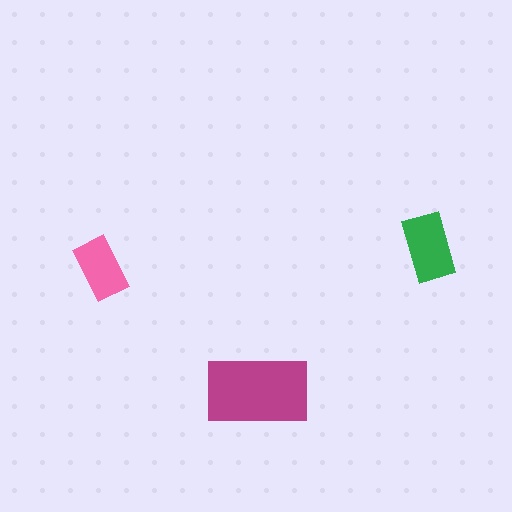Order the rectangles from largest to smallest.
the magenta one, the green one, the pink one.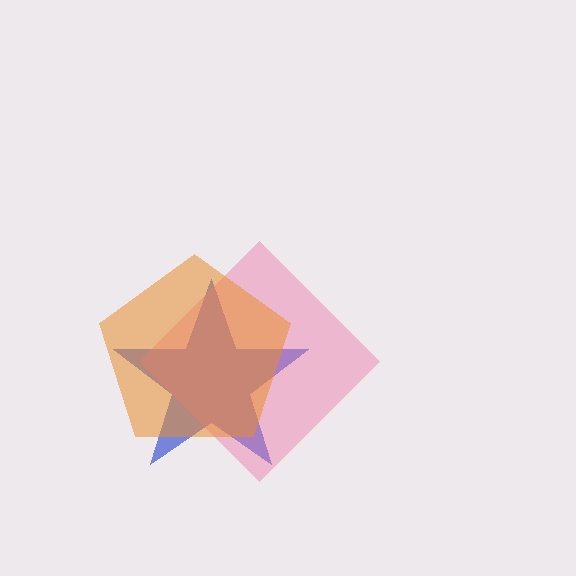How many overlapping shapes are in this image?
There are 3 overlapping shapes in the image.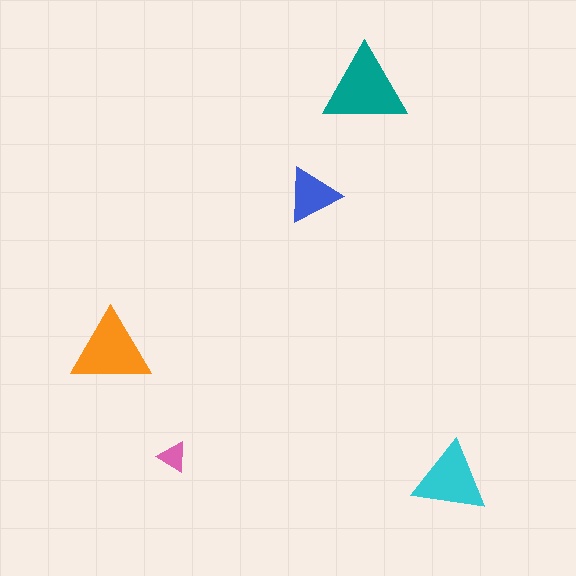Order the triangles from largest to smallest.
the teal one, the orange one, the cyan one, the blue one, the pink one.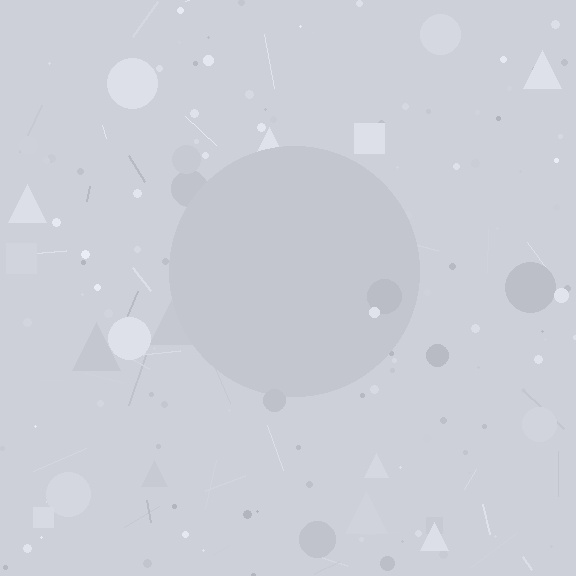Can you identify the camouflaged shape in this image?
The camouflaged shape is a circle.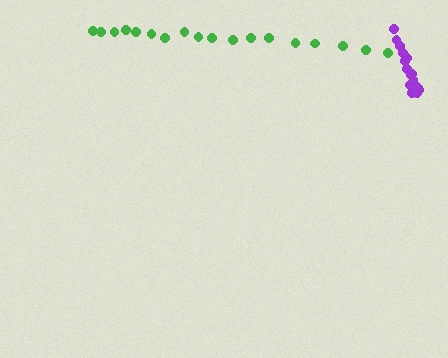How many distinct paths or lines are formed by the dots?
There are 2 distinct paths.